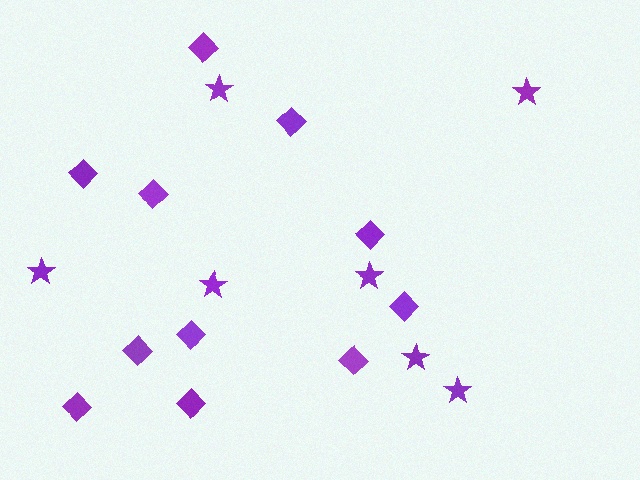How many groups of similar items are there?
There are 2 groups: one group of diamonds (11) and one group of stars (7).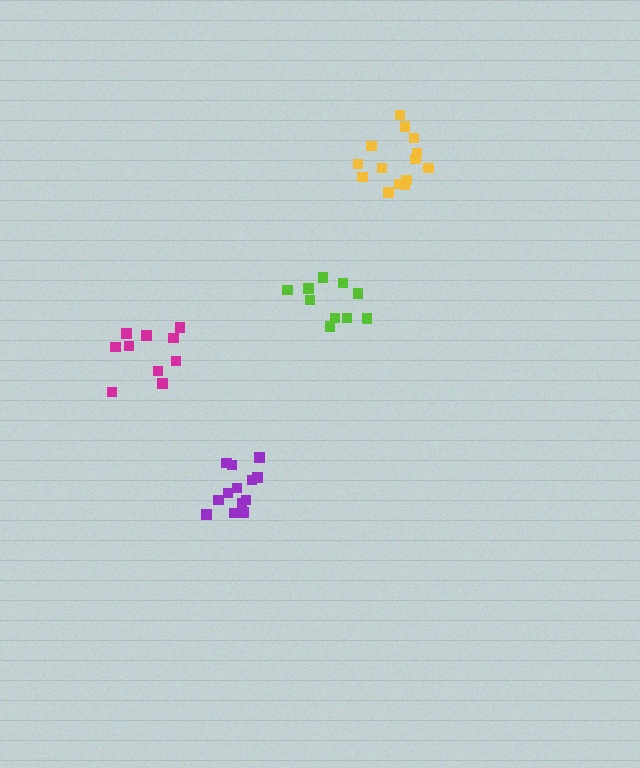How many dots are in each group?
Group 1: 13 dots, Group 2: 10 dots, Group 3: 10 dots, Group 4: 14 dots (47 total).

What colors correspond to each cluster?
The clusters are colored: purple, magenta, lime, yellow.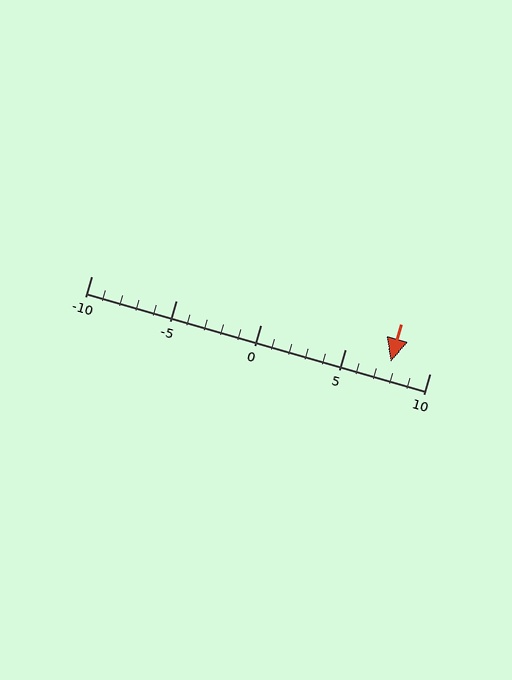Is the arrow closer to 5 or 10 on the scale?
The arrow is closer to 10.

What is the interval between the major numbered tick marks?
The major tick marks are spaced 5 units apart.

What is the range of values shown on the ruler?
The ruler shows values from -10 to 10.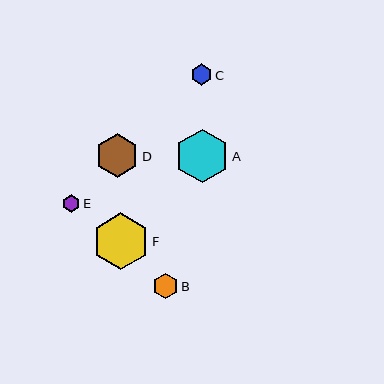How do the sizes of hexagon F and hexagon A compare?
Hexagon F and hexagon A are approximately the same size.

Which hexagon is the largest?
Hexagon F is the largest with a size of approximately 57 pixels.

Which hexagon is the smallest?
Hexagon E is the smallest with a size of approximately 17 pixels.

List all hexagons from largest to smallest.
From largest to smallest: F, A, D, B, C, E.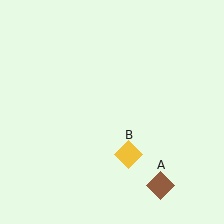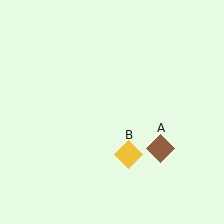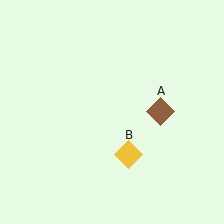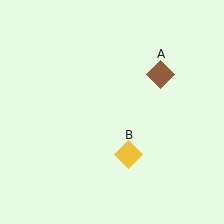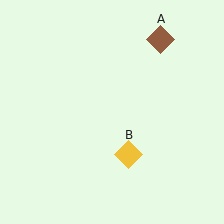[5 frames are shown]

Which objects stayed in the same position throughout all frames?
Yellow diamond (object B) remained stationary.